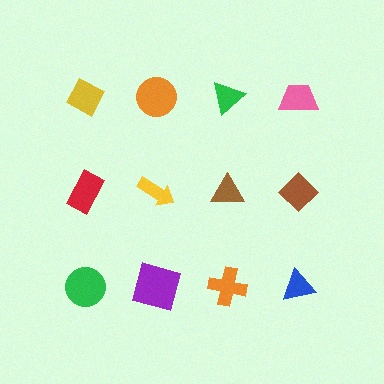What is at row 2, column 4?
A brown diamond.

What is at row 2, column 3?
A brown triangle.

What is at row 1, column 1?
A yellow diamond.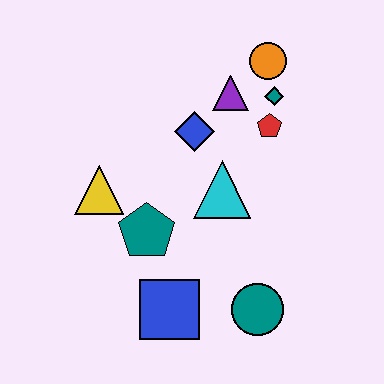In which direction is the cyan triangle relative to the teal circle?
The cyan triangle is above the teal circle.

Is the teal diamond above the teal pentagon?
Yes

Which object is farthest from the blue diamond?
The teal circle is farthest from the blue diamond.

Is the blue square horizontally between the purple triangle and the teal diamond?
No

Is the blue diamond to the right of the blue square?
Yes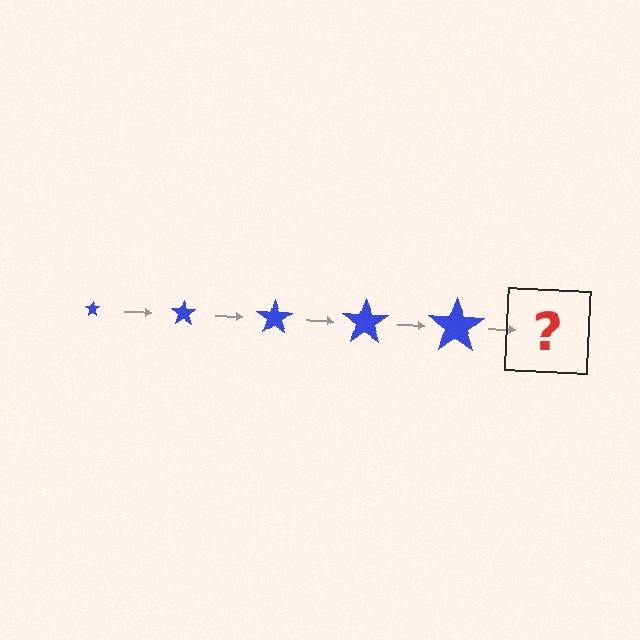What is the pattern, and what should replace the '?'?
The pattern is that the star gets progressively larger each step. The '?' should be a blue star, larger than the previous one.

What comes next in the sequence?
The next element should be a blue star, larger than the previous one.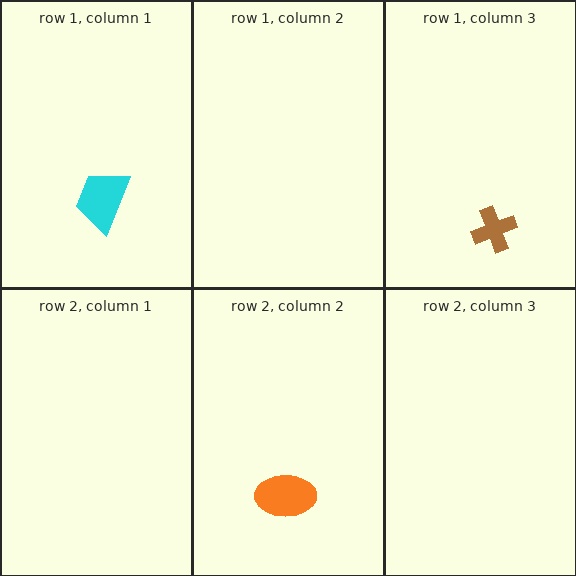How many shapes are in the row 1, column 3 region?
1.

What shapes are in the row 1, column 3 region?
The brown cross.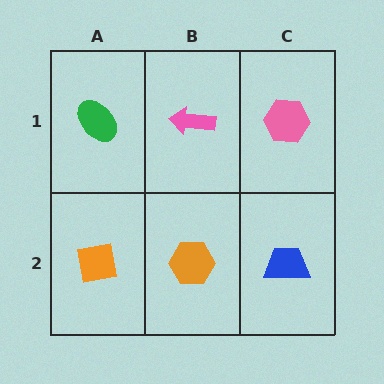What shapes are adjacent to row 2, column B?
A pink arrow (row 1, column B), an orange square (row 2, column A), a blue trapezoid (row 2, column C).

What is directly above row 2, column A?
A green ellipse.